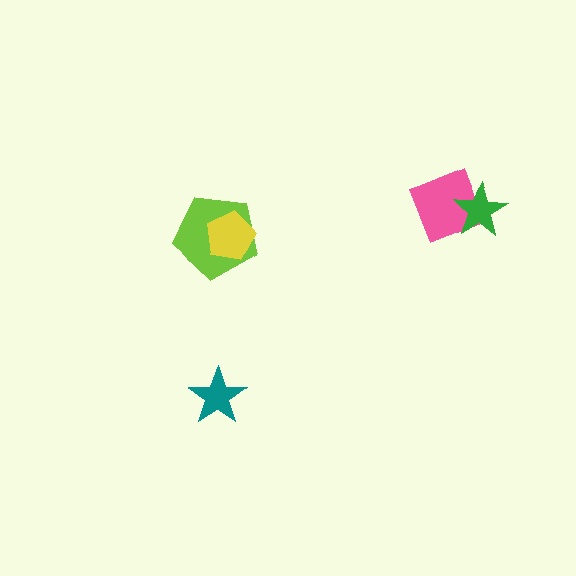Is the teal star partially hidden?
No, no other shape covers it.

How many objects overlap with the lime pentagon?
1 object overlaps with the lime pentagon.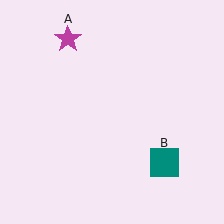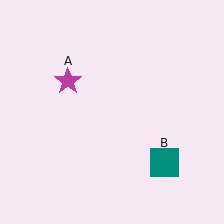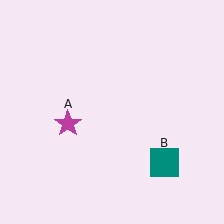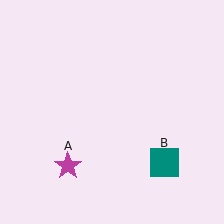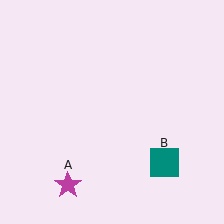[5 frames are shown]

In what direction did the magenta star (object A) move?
The magenta star (object A) moved down.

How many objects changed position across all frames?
1 object changed position: magenta star (object A).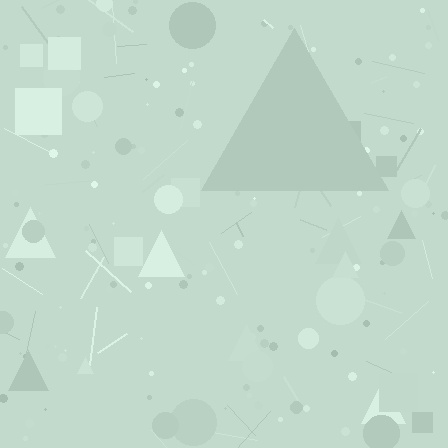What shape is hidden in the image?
A triangle is hidden in the image.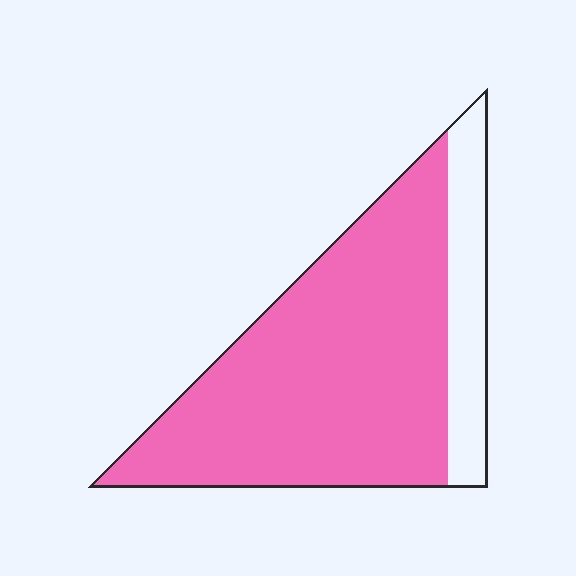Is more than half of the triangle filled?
Yes.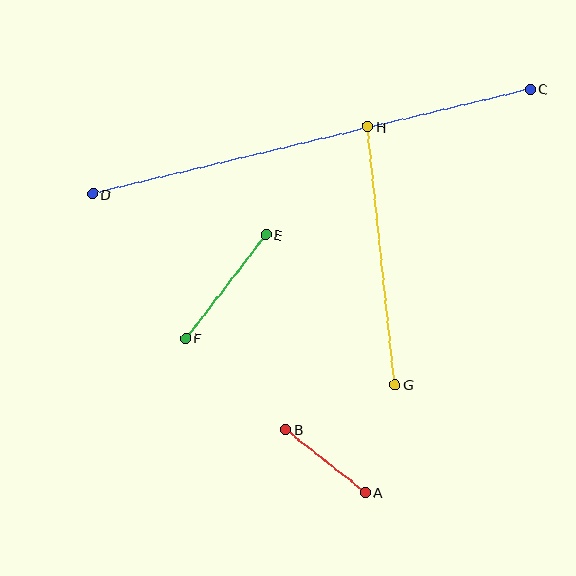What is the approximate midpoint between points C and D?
The midpoint is at approximately (312, 141) pixels.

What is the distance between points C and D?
The distance is approximately 450 pixels.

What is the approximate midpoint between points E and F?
The midpoint is at approximately (226, 286) pixels.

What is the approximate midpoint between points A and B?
The midpoint is at approximately (326, 461) pixels.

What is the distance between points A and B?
The distance is approximately 101 pixels.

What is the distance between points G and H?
The distance is approximately 260 pixels.